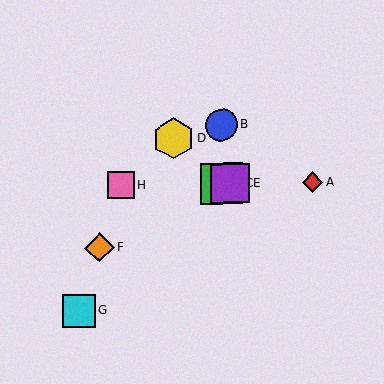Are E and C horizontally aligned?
Yes, both are at y≈183.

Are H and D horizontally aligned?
No, H is at y≈185 and D is at y≈139.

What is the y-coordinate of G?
Object G is at y≈311.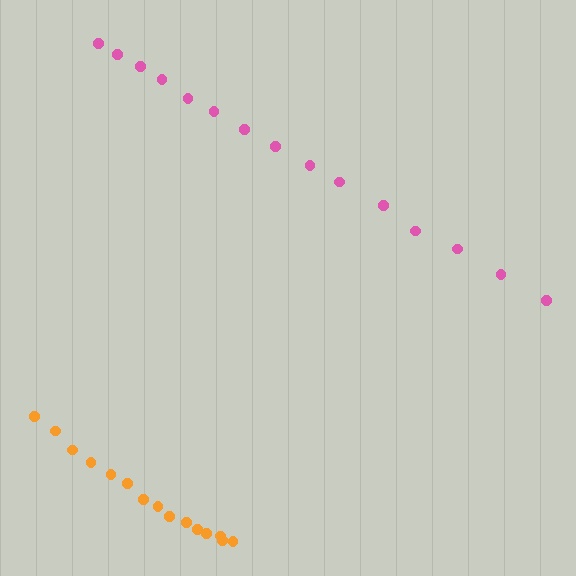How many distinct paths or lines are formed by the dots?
There are 2 distinct paths.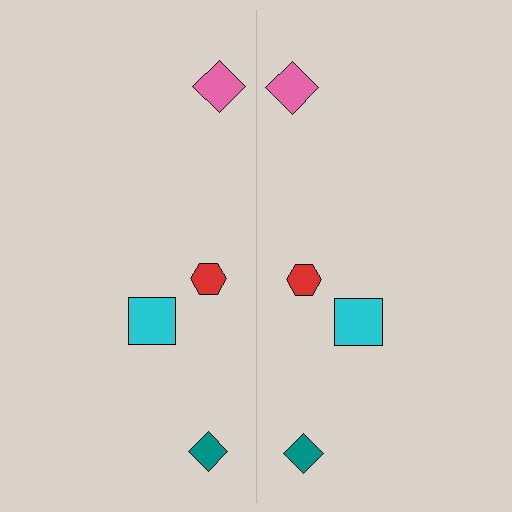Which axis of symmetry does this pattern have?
The pattern has a vertical axis of symmetry running through the center of the image.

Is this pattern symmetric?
Yes, this pattern has bilateral (reflection) symmetry.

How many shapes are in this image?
There are 8 shapes in this image.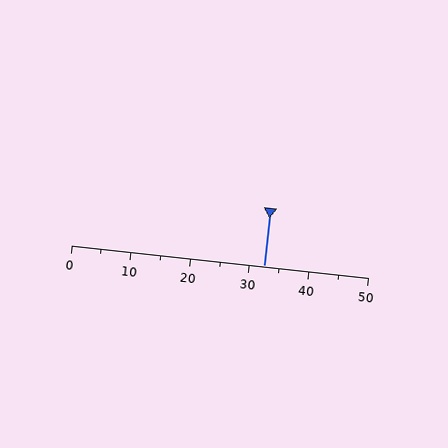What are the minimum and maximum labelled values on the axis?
The axis runs from 0 to 50.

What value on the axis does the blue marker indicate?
The marker indicates approximately 32.5.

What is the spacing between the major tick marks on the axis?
The major ticks are spaced 10 apart.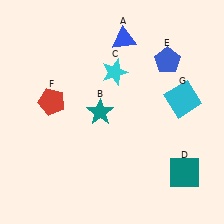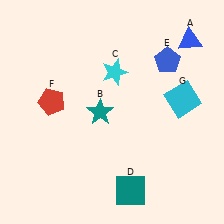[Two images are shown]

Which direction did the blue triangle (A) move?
The blue triangle (A) moved right.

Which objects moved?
The objects that moved are: the blue triangle (A), the teal square (D).